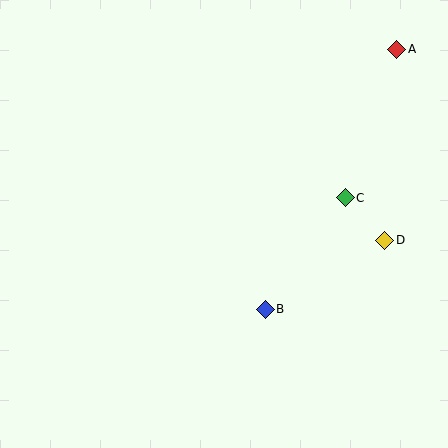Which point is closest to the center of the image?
Point B at (265, 309) is closest to the center.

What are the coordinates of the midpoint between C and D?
The midpoint between C and D is at (365, 219).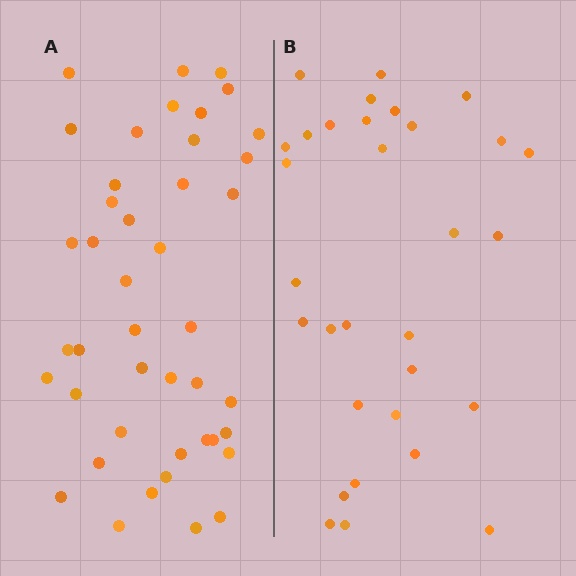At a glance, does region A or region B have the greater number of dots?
Region A (the left region) has more dots.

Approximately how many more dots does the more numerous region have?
Region A has roughly 12 or so more dots than region B.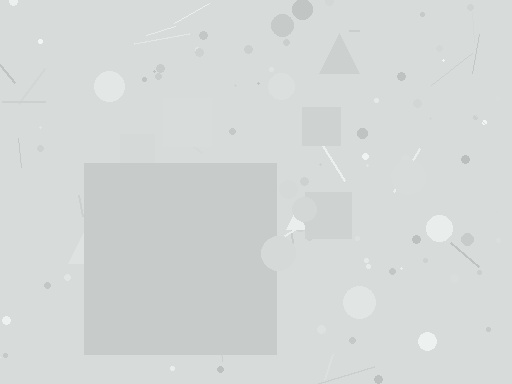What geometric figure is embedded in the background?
A square is embedded in the background.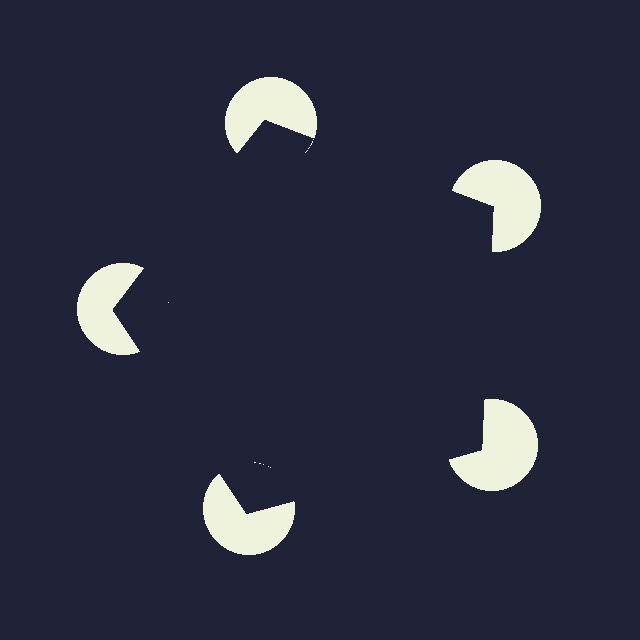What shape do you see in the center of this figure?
An illusory pentagon — its edges are inferred from the aligned wedge cuts in the pac-man discs, not physically drawn.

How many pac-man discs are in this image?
There are 5 — one at each vertex of the illusory pentagon.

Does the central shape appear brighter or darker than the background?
It typically appears slightly darker than the background, even though no actual brightness change is drawn.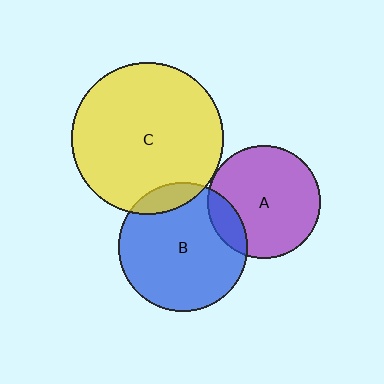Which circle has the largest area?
Circle C (yellow).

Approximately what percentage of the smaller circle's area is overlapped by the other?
Approximately 10%.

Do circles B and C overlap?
Yes.